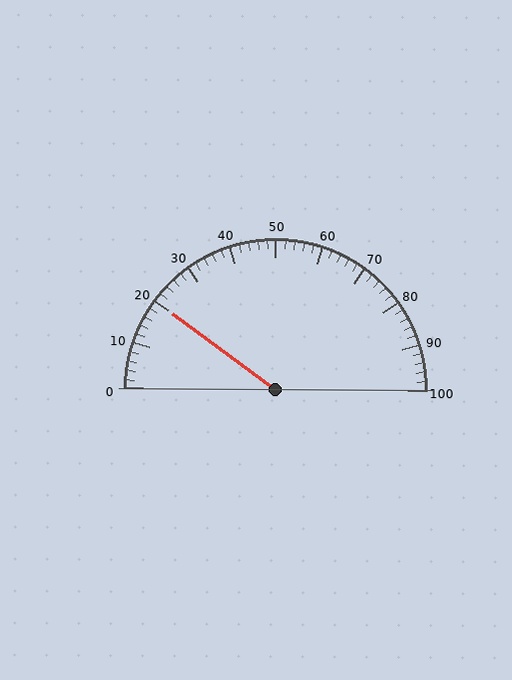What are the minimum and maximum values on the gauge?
The gauge ranges from 0 to 100.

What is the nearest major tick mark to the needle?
The nearest major tick mark is 20.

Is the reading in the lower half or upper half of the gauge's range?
The reading is in the lower half of the range (0 to 100).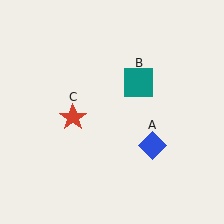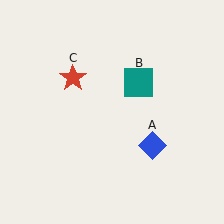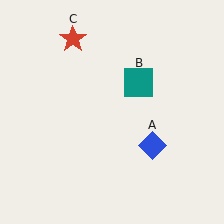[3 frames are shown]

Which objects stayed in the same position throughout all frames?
Blue diamond (object A) and teal square (object B) remained stationary.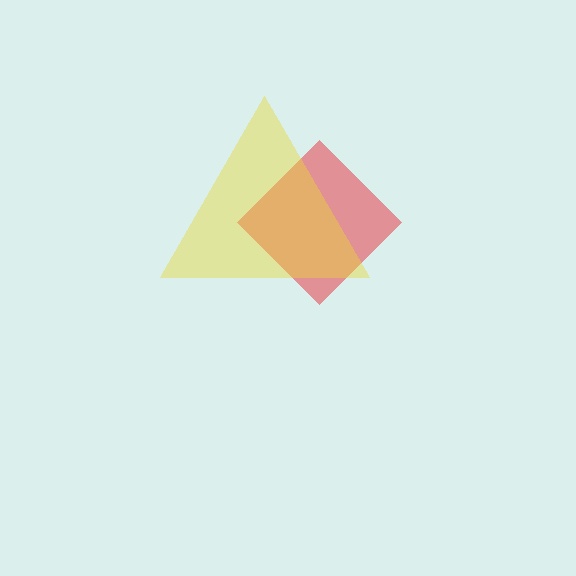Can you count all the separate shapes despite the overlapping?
Yes, there are 2 separate shapes.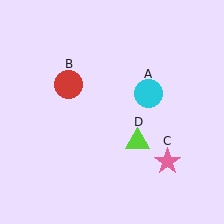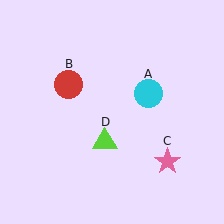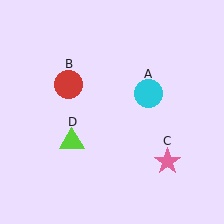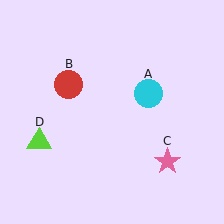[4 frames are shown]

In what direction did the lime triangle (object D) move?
The lime triangle (object D) moved left.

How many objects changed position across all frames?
1 object changed position: lime triangle (object D).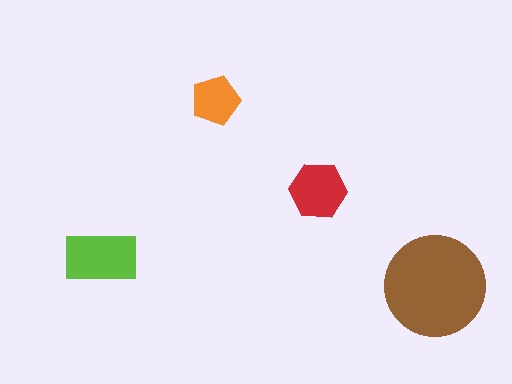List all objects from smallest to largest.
The orange pentagon, the red hexagon, the lime rectangle, the brown circle.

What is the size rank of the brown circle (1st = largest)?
1st.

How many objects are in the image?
There are 4 objects in the image.